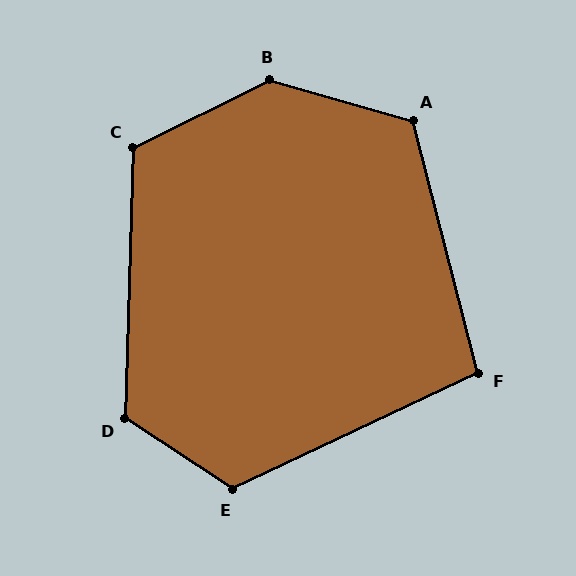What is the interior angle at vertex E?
Approximately 121 degrees (obtuse).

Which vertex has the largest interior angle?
B, at approximately 138 degrees.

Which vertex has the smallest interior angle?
F, at approximately 101 degrees.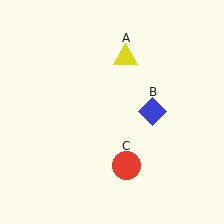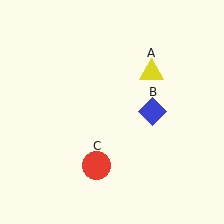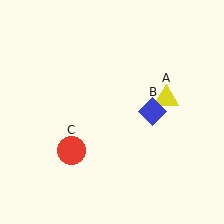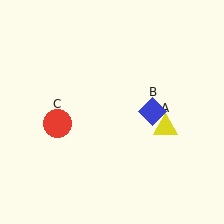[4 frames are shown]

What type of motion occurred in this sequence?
The yellow triangle (object A), red circle (object C) rotated clockwise around the center of the scene.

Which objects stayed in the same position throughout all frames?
Blue diamond (object B) remained stationary.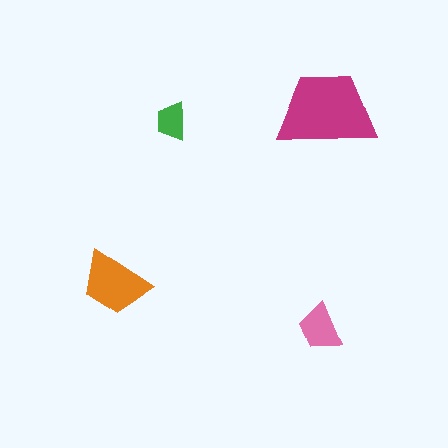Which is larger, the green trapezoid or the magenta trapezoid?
The magenta one.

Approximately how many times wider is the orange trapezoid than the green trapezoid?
About 2 times wider.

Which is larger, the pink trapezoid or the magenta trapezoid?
The magenta one.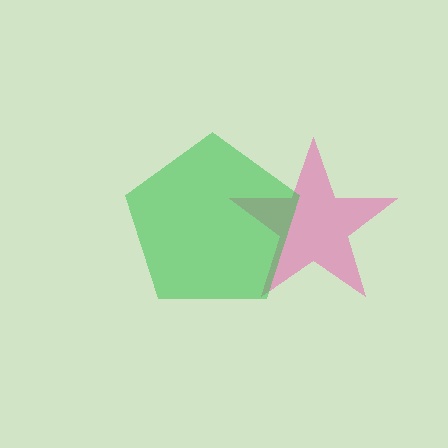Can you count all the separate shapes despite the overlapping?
Yes, there are 2 separate shapes.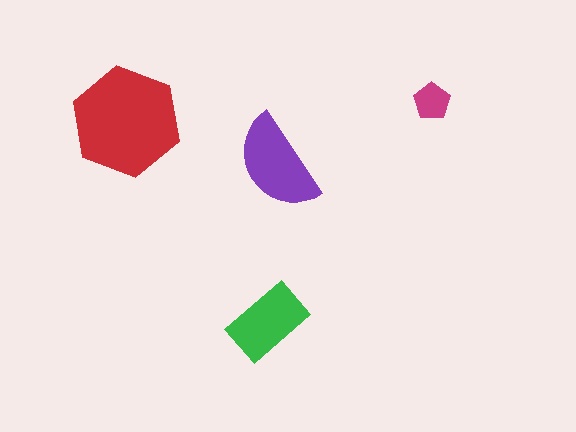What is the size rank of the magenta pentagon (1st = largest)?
4th.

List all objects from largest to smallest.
The red hexagon, the purple semicircle, the green rectangle, the magenta pentagon.